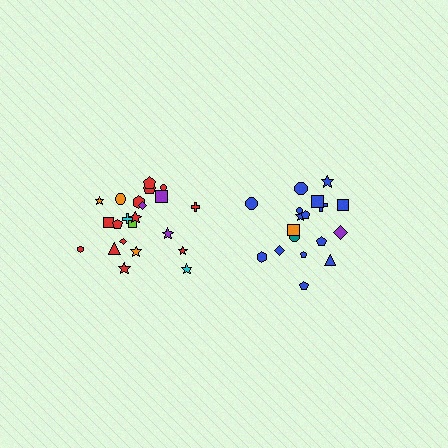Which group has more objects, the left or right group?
The left group.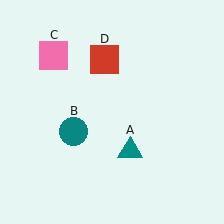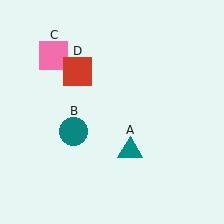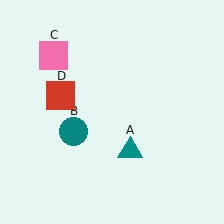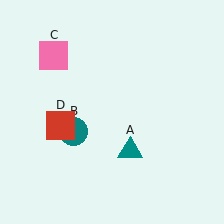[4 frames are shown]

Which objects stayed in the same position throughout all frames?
Teal triangle (object A) and teal circle (object B) and pink square (object C) remained stationary.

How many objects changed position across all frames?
1 object changed position: red square (object D).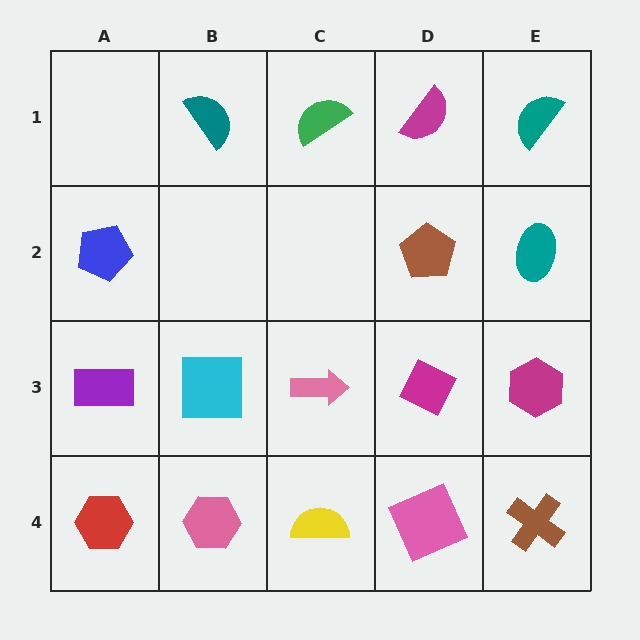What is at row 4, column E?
A brown cross.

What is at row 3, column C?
A pink arrow.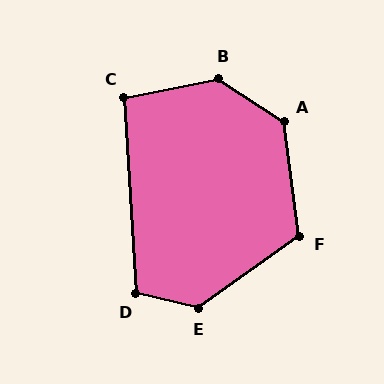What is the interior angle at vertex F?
Approximately 118 degrees (obtuse).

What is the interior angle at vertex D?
Approximately 106 degrees (obtuse).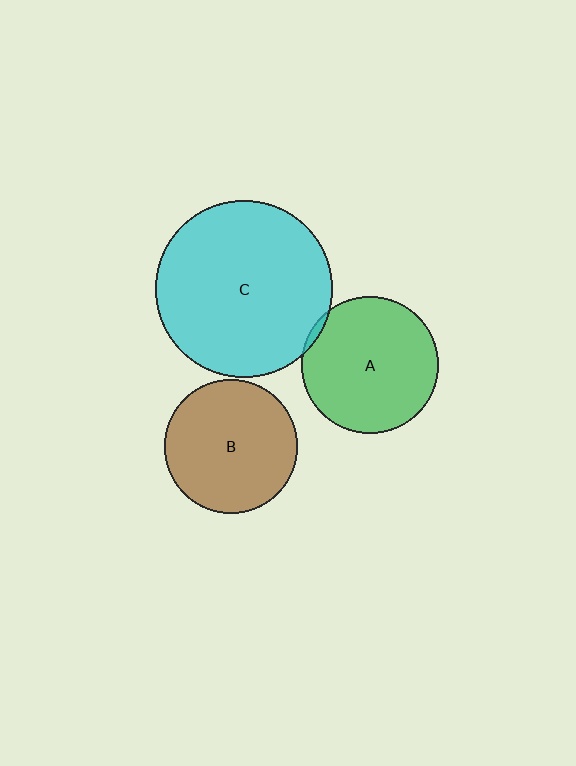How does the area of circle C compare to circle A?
Approximately 1.7 times.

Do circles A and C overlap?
Yes.